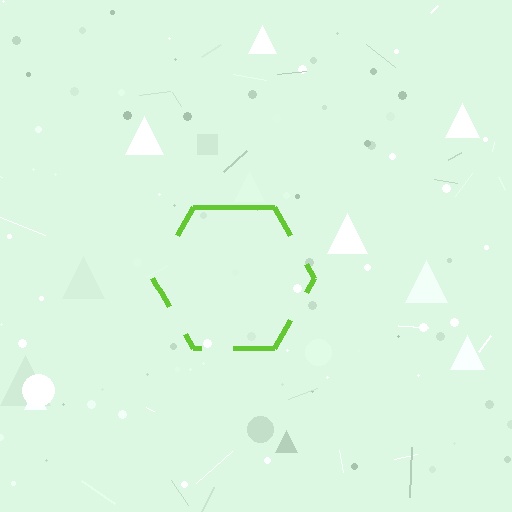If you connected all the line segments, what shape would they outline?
They would outline a hexagon.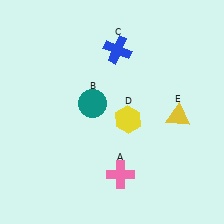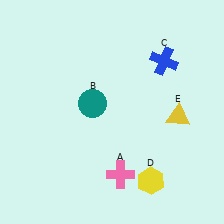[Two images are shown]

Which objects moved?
The objects that moved are: the blue cross (C), the yellow hexagon (D).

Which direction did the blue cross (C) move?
The blue cross (C) moved right.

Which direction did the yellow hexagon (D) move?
The yellow hexagon (D) moved down.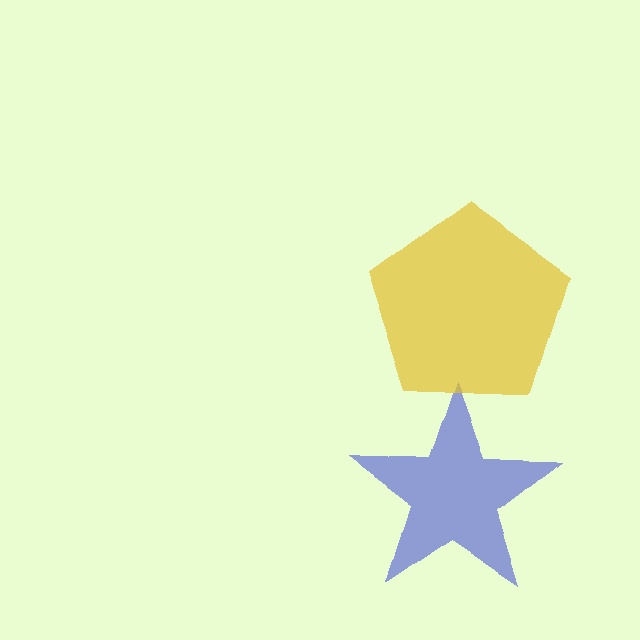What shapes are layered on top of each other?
The layered shapes are: a blue star, a yellow pentagon.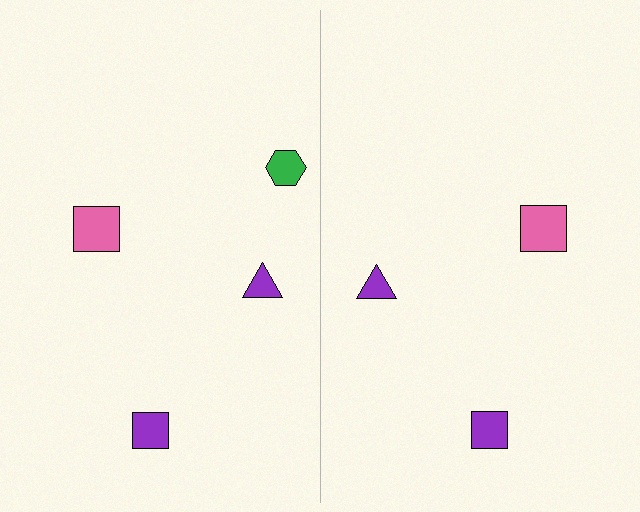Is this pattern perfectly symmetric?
No, the pattern is not perfectly symmetric. A green hexagon is missing from the right side.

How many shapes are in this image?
There are 7 shapes in this image.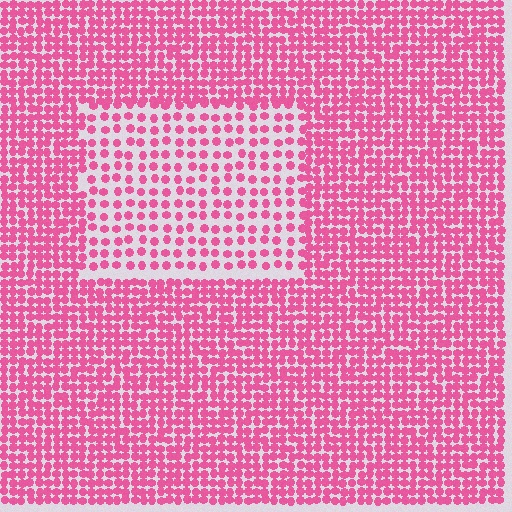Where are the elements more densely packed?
The elements are more densely packed outside the rectangle boundary.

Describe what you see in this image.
The image contains small pink elements arranged at two different densities. A rectangle-shaped region is visible where the elements are less densely packed than the surrounding area.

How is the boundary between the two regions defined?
The boundary is defined by a change in element density (approximately 2.0x ratio). All elements are the same color, size, and shape.